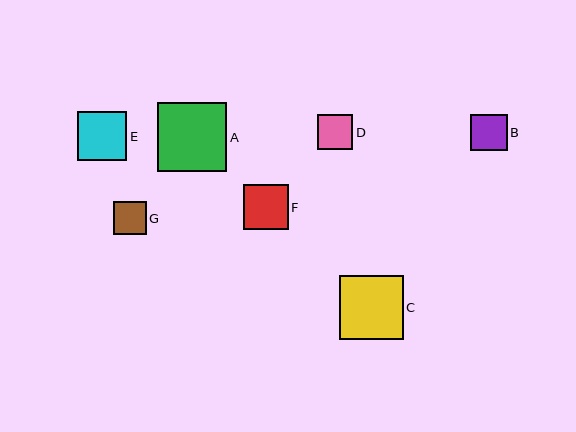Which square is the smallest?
Square G is the smallest with a size of approximately 33 pixels.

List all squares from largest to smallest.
From largest to smallest: A, C, E, F, B, D, G.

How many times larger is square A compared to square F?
Square A is approximately 1.5 times the size of square F.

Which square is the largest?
Square A is the largest with a size of approximately 69 pixels.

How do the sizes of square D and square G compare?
Square D and square G are approximately the same size.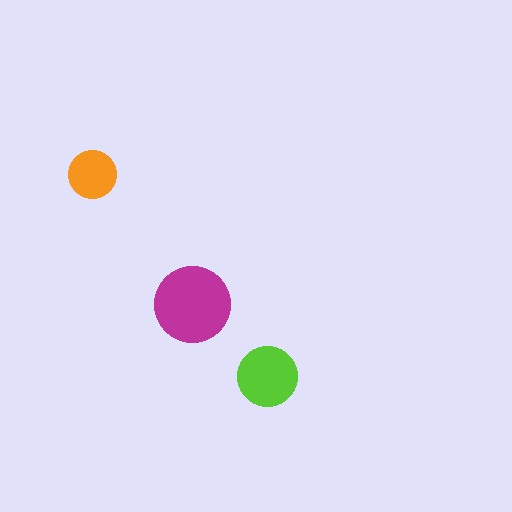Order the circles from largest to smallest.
the magenta one, the lime one, the orange one.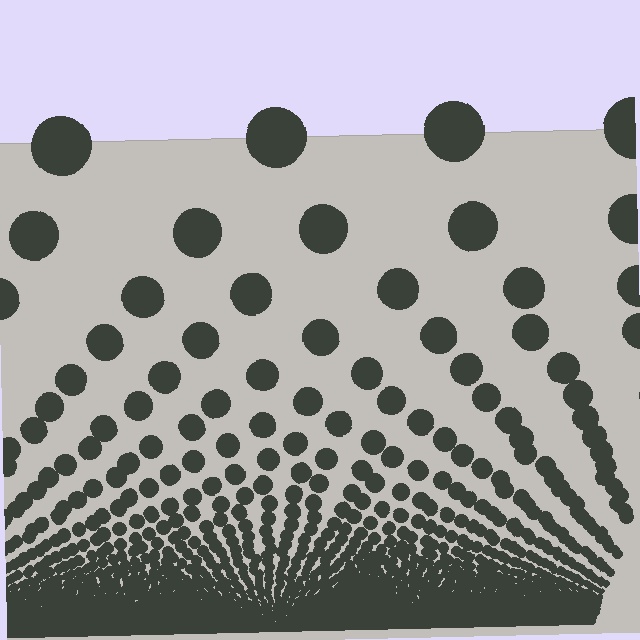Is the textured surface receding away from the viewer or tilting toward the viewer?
The surface appears to tilt toward the viewer. Texture elements get larger and sparser toward the top.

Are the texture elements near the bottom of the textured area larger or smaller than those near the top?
Smaller. The gradient is inverted — elements near the bottom are smaller and denser.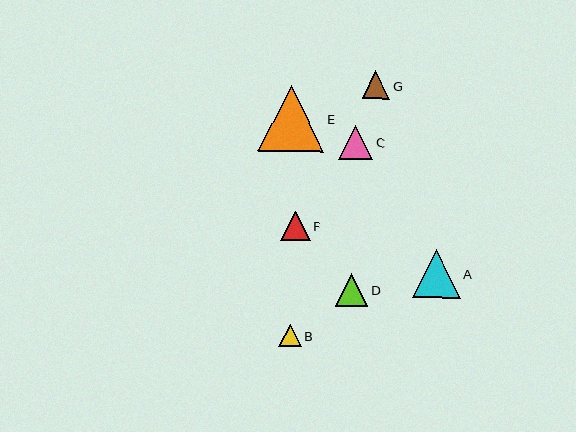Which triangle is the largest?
Triangle E is the largest with a size of approximately 66 pixels.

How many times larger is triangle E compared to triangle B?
Triangle E is approximately 3.0 times the size of triangle B.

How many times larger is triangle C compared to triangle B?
Triangle C is approximately 1.5 times the size of triangle B.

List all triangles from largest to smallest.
From largest to smallest: E, A, C, D, F, G, B.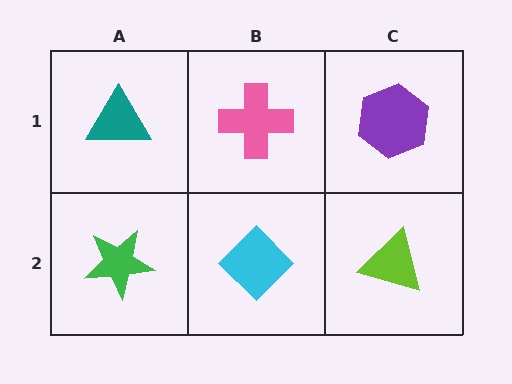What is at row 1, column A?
A teal triangle.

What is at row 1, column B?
A pink cross.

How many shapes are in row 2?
3 shapes.